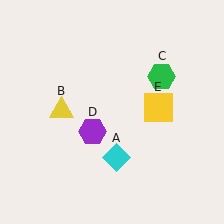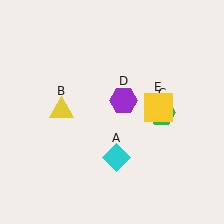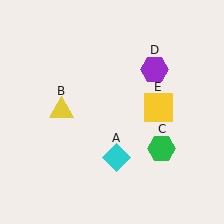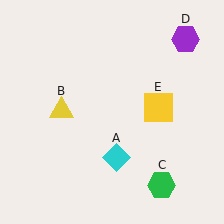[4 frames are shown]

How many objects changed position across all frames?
2 objects changed position: green hexagon (object C), purple hexagon (object D).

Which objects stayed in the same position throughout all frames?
Cyan diamond (object A) and yellow triangle (object B) and yellow square (object E) remained stationary.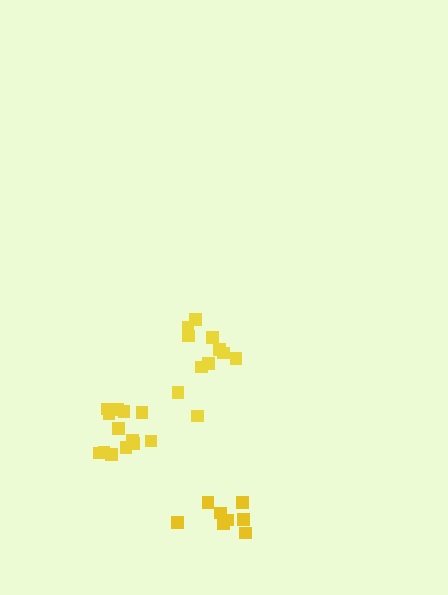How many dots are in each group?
Group 1: 8 dots, Group 2: 13 dots, Group 3: 11 dots (32 total).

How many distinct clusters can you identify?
There are 3 distinct clusters.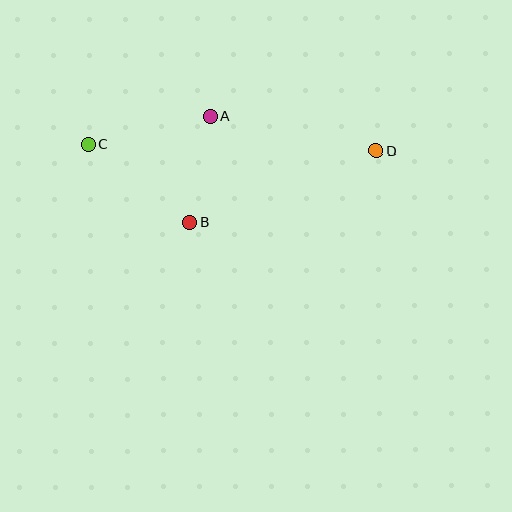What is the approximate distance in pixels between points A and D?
The distance between A and D is approximately 170 pixels.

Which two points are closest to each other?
Points A and B are closest to each other.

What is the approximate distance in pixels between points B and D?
The distance between B and D is approximately 200 pixels.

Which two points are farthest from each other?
Points C and D are farthest from each other.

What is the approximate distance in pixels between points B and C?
The distance between B and C is approximately 128 pixels.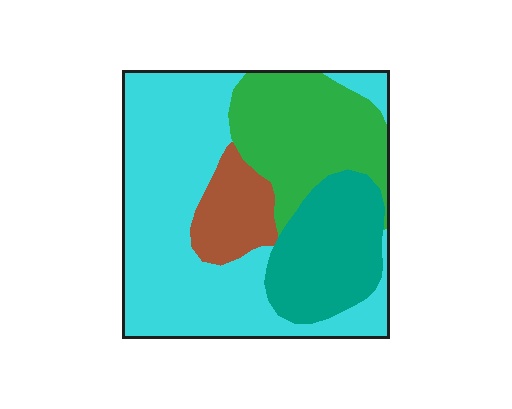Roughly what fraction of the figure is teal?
Teal takes up about one fifth (1/5) of the figure.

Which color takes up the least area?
Brown, at roughly 10%.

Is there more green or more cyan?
Cyan.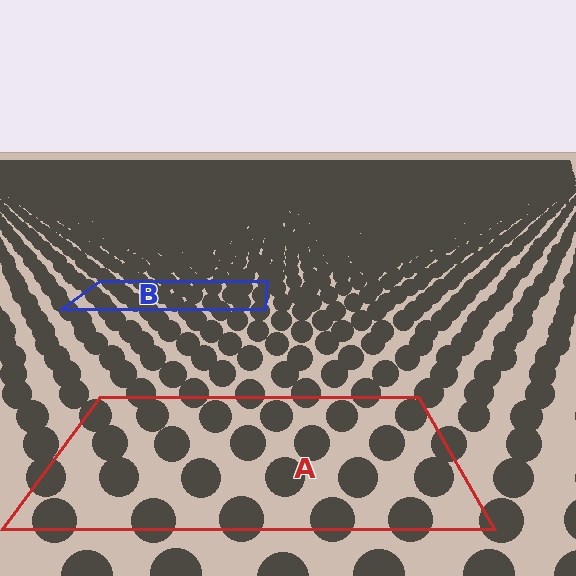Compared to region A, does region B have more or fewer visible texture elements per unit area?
Region B has more texture elements per unit area — they are packed more densely because it is farther away.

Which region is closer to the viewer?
Region A is closer. The texture elements there are larger and more spread out.